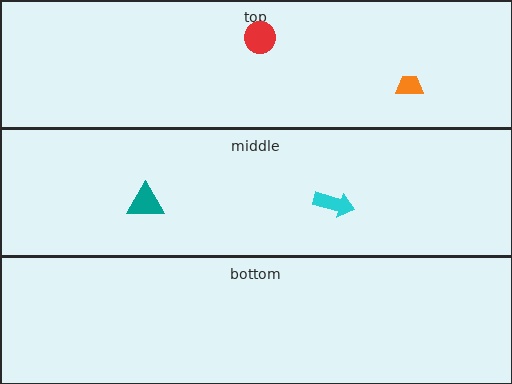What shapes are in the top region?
The red circle, the orange trapezoid.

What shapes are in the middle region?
The teal triangle, the cyan arrow.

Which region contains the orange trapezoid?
The top region.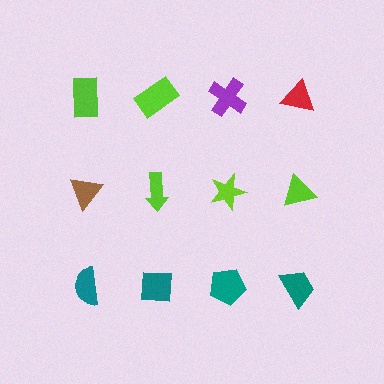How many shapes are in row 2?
4 shapes.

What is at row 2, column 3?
A lime star.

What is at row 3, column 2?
A teal square.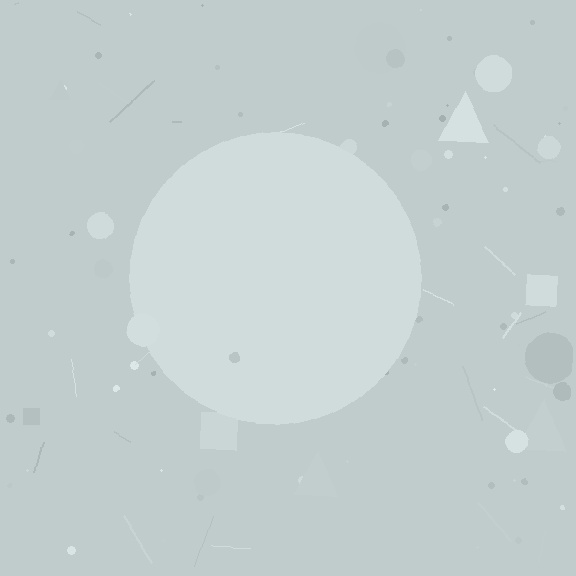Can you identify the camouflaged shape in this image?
The camouflaged shape is a circle.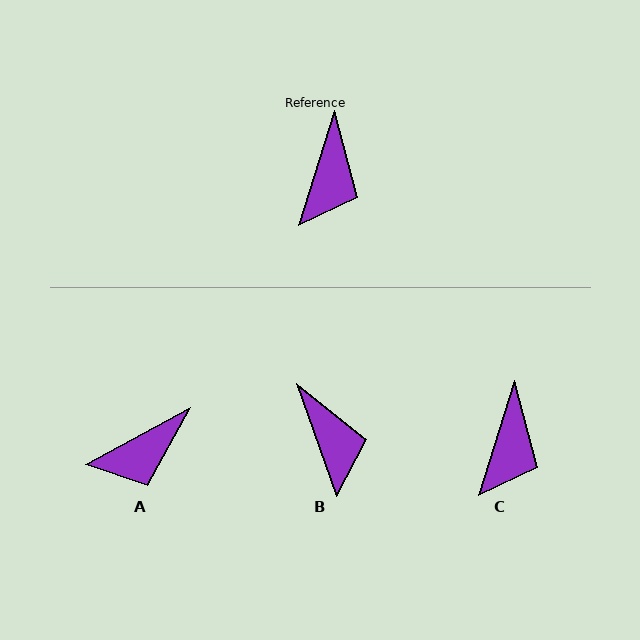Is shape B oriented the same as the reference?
No, it is off by about 37 degrees.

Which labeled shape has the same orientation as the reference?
C.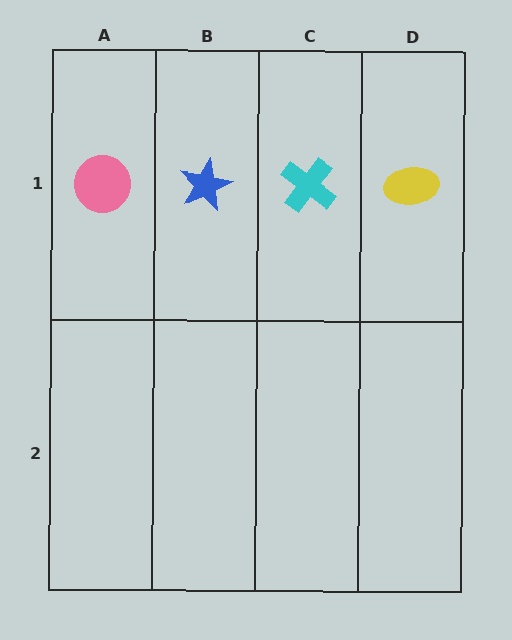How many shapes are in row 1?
4 shapes.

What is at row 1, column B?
A blue star.